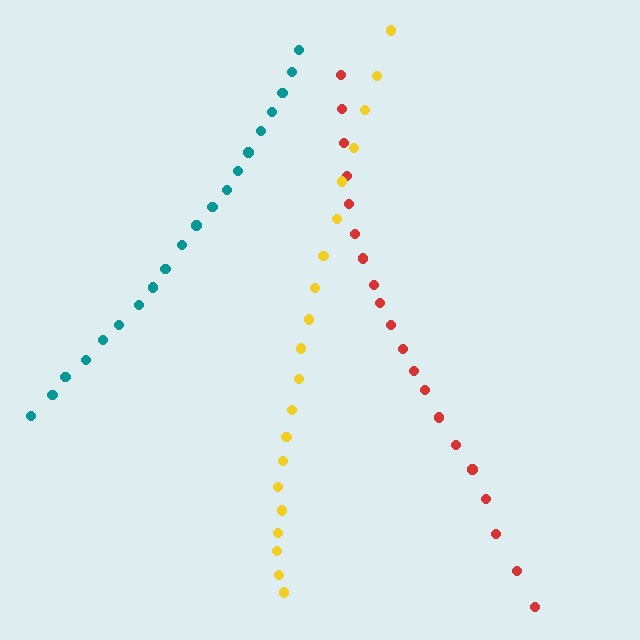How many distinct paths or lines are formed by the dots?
There are 3 distinct paths.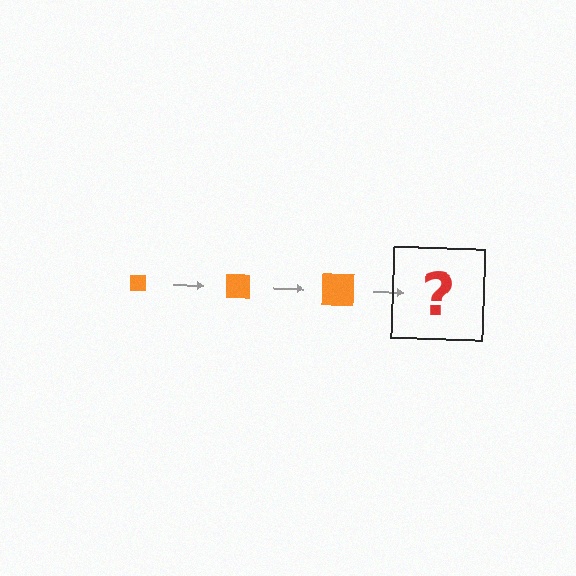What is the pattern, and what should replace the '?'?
The pattern is that the square gets progressively larger each step. The '?' should be an orange square, larger than the previous one.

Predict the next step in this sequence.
The next step is an orange square, larger than the previous one.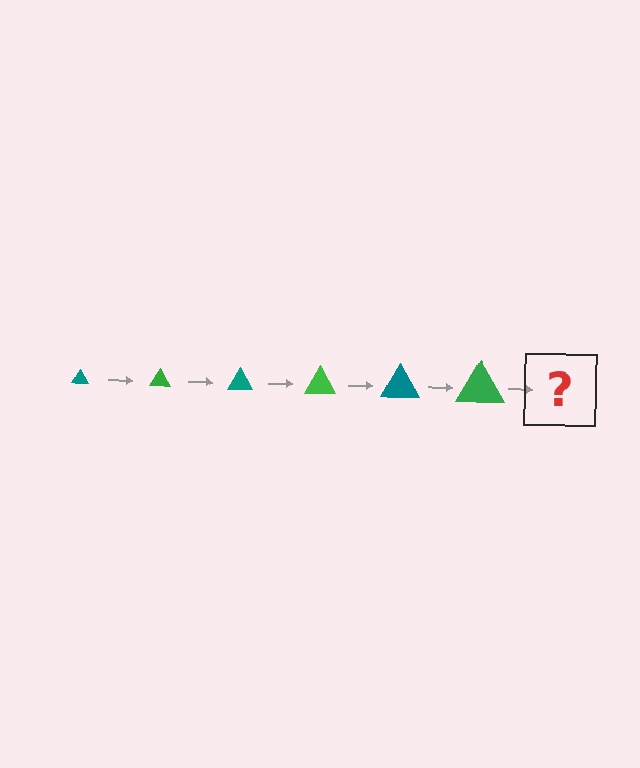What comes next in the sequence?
The next element should be a teal triangle, larger than the previous one.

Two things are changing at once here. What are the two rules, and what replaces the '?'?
The two rules are that the triangle grows larger each step and the color cycles through teal and green. The '?' should be a teal triangle, larger than the previous one.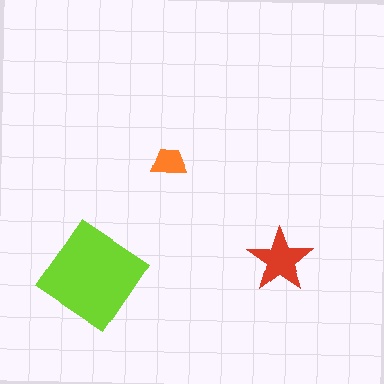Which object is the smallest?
The orange trapezoid.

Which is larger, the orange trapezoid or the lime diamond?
The lime diamond.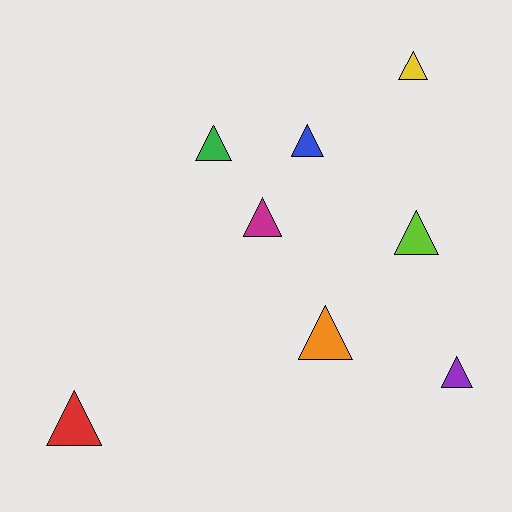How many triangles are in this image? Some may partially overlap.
There are 8 triangles.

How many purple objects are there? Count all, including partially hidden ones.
There is 1 purple object.